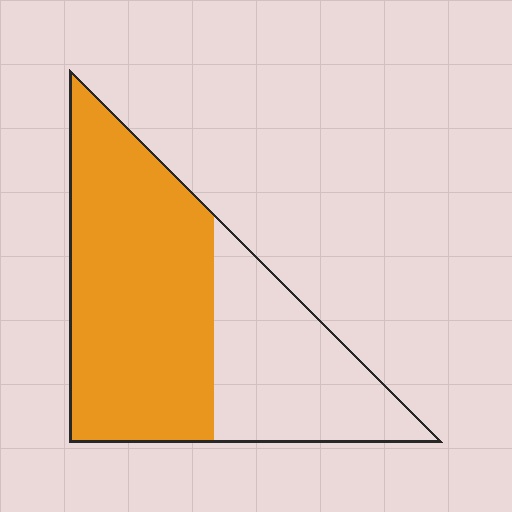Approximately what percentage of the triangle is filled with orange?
Approximately 60%.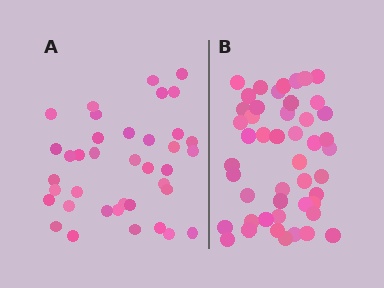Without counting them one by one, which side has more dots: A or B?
Region B (the right region) has more dots.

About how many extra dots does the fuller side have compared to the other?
Region B has roughly 8 or so more dots than region A.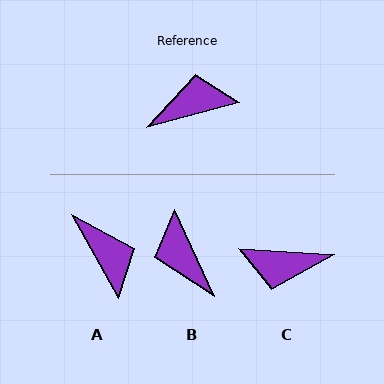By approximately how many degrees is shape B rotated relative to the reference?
Approximately 100 degrees counter-clockwise.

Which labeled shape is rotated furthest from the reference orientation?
C, about 162 degrees away.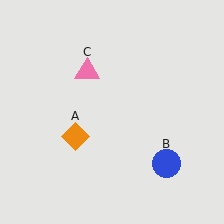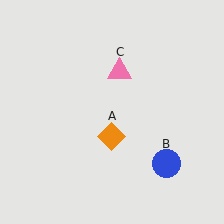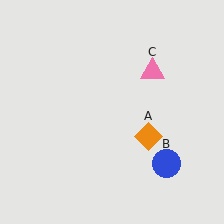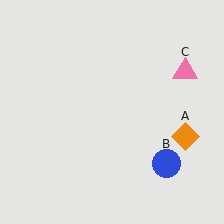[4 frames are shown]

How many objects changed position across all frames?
2 objects changed position: orange diamond (object A), pink triangle (object C).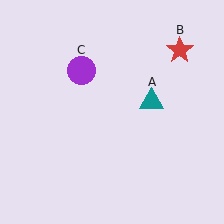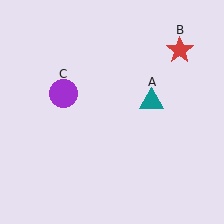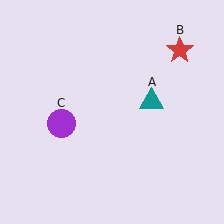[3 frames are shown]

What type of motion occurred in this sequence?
The purple circle (object C) rotated counterclockwise around the center of the scene.